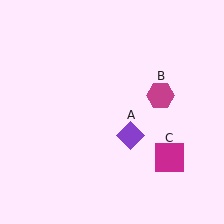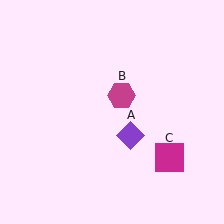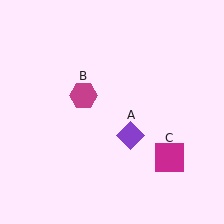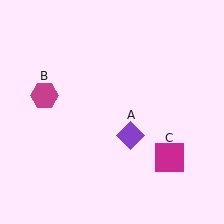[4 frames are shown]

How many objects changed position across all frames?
1 object changed position: magenta hexagon (object B).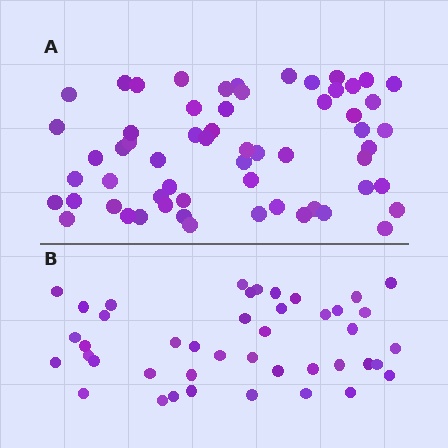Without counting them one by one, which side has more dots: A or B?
Region A (the top region) has more dots.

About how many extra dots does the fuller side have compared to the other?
Region A has approximately 15 more dots than region B.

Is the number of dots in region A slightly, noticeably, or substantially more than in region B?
Region A has noticeably more, but not dramatically so. The ratio is roughly 1.4 to 1.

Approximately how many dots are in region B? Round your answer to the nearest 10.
About 40 dots. (The exact count is 43, which rounds to 40.)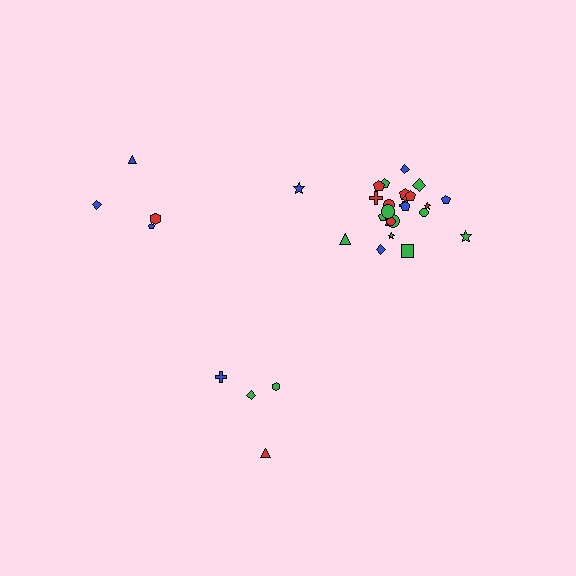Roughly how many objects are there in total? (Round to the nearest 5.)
Roughly 35 objects in total.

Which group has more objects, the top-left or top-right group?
The top-right group.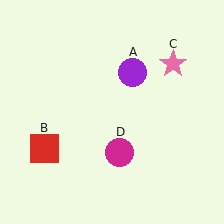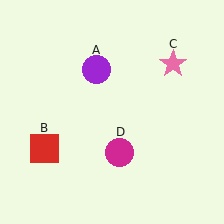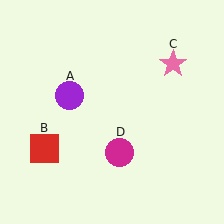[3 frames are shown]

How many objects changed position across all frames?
1 object changed position: purple circle (object A).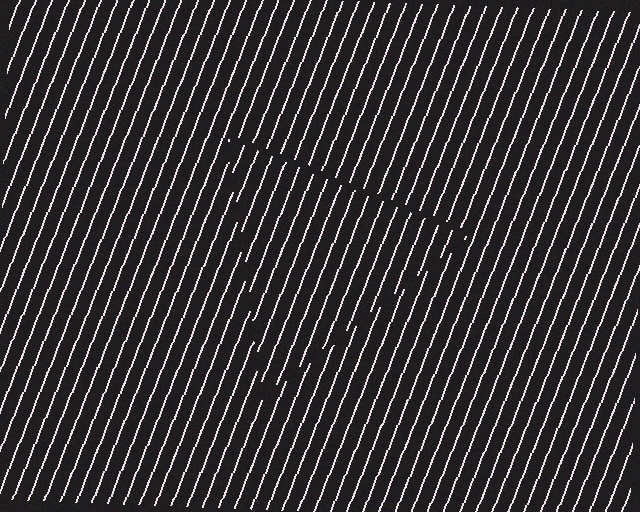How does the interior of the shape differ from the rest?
The interior of the shape contains the same grating, shifted by half a period — the contour is defined by the phase discontinuity where line-ends from the inner and outer gratings abut.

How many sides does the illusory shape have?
3 sides — the line-ends trace a triangle.